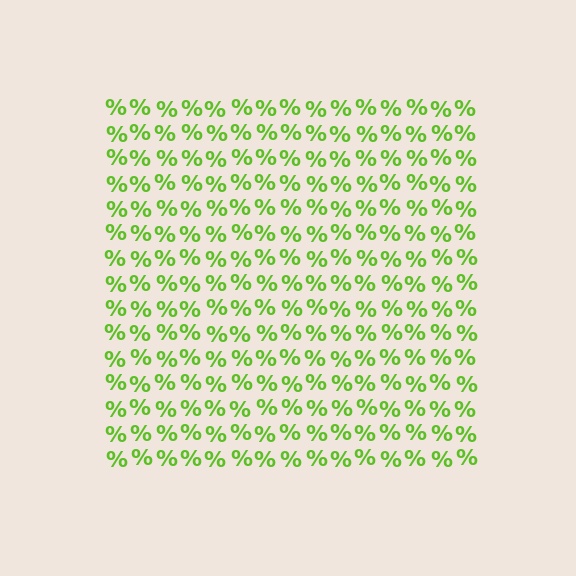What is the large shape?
The large shape is a square.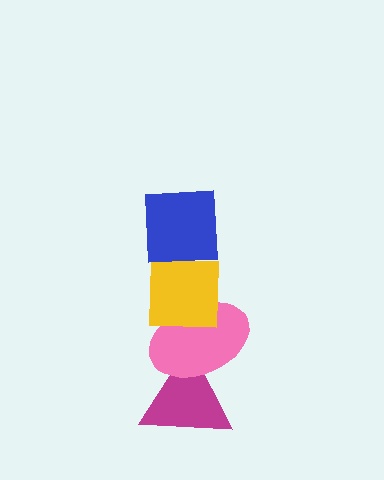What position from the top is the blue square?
The blue square is 1st from the top.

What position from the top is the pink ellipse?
The pink ellipse is 3rd from the top.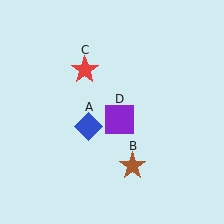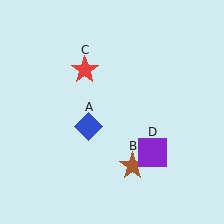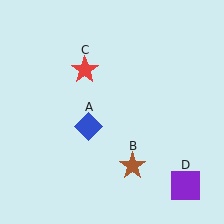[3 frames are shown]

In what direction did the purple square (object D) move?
The purple square (object D) moved down and to the right.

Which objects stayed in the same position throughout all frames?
Blue diamond (object A) and brown star (object B) and red star (object C) remained stationary.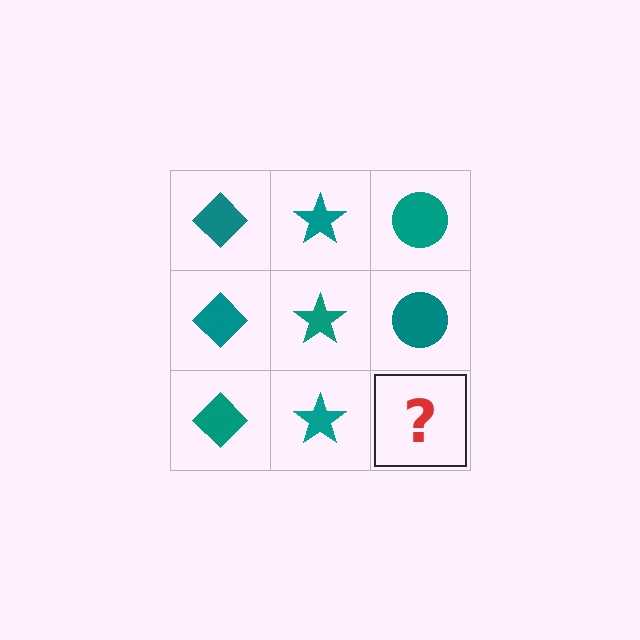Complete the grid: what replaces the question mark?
The question mark should be replaced with a teal circle.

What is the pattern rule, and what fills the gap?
The rule is that each column has a consistent shape. The gap should be filled with a teal circle.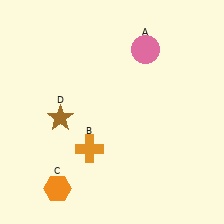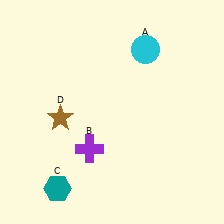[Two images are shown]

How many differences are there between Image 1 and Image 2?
There are 3 differences between the two images.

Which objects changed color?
A changed from pink to cyan. B changed from orange to purple. C changed from orange to teal.